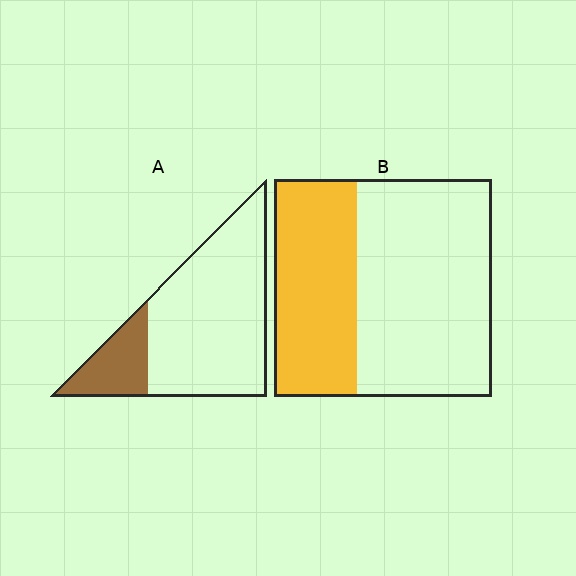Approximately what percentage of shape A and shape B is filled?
A is approximately 20% and B is approximately 40%.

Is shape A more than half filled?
No.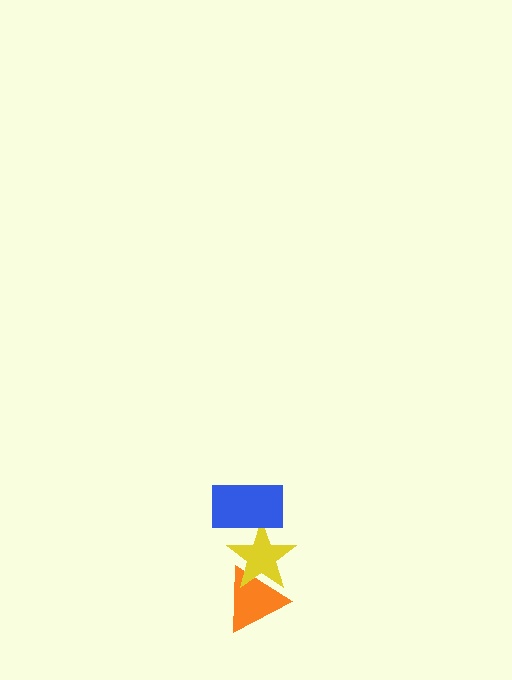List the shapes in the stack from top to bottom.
From top to bottom: the blue rectangle, the yellow star, the orange triangle.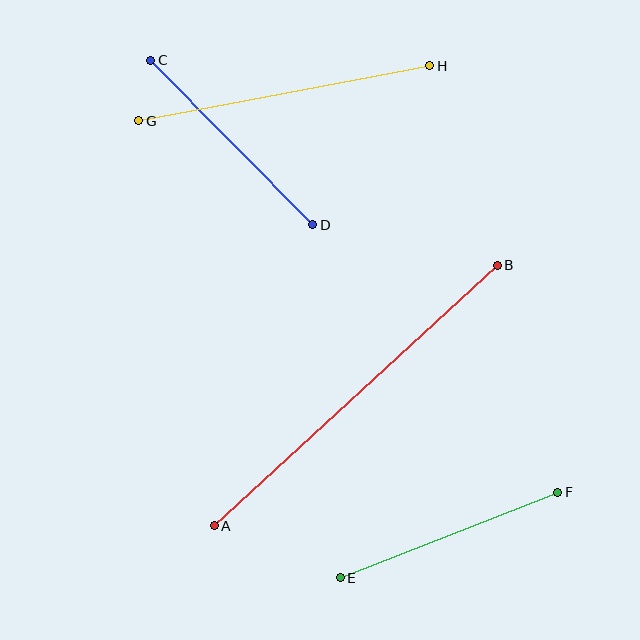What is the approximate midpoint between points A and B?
The midpoint is at approximately (356, 396) pixels.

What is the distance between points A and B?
The distance is approximately 384 pixels.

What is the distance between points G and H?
The distance is approximately 296 pixels.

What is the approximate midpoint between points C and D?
The midpoint is at approximately (232, 142) pixels.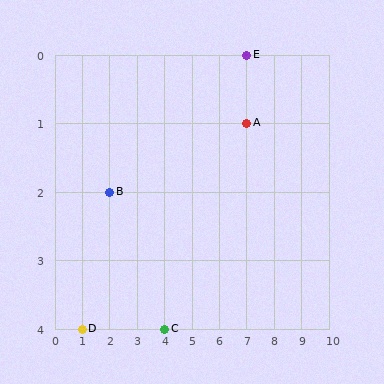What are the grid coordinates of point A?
Point A is at grid coordinates (7, 1).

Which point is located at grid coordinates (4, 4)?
Point C is at (4, 4).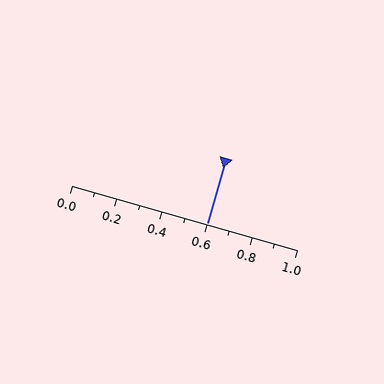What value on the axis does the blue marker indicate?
The marker indicates approximately 0.6.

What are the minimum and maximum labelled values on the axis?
The axis runs from 0.0 to 1.0.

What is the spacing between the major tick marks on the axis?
The major ticks are spaced 0.2 apart.